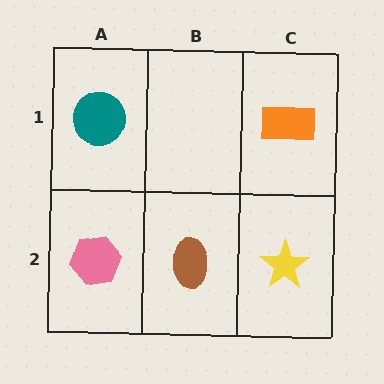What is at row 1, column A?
A teal circle.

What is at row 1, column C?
An orange rectangle.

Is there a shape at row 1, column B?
No, that cell is empty.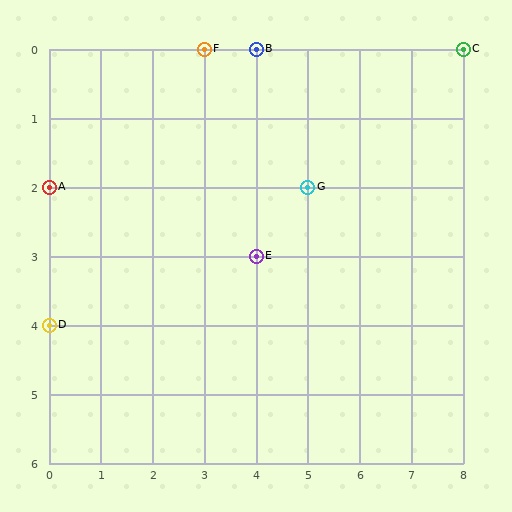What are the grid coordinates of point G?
Point G is at grid coordinates (5, 2).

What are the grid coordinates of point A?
Point A is at grid coordinates (0, 2).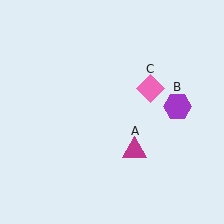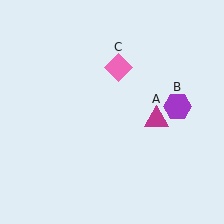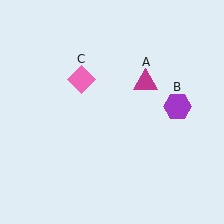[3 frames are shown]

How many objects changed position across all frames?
2 objects changed position: magenta triangle (object A), pink diamond (object C).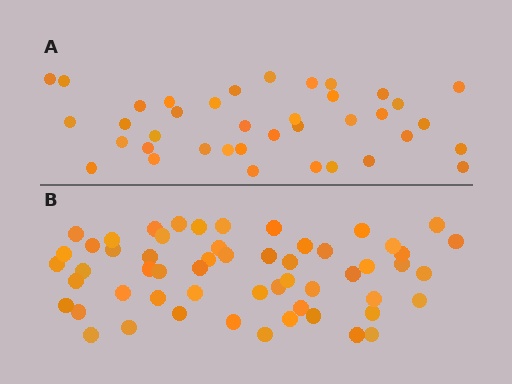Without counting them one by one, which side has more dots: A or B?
Region B (the bottom region) has more dots.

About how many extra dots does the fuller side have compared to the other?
Region B has approximately 20 more dots than region A.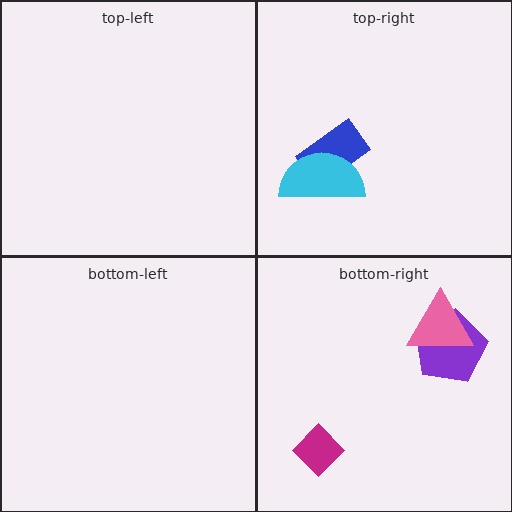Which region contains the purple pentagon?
The bottom-right region.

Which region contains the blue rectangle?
The top-right region.